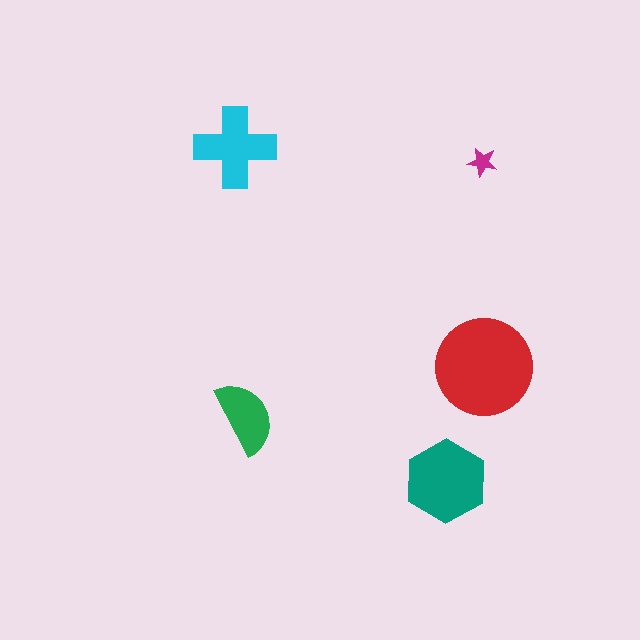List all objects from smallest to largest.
The magenta star, the green semicircle, the cyan cross, the teal hexagon, the red circle.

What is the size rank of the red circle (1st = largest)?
1st.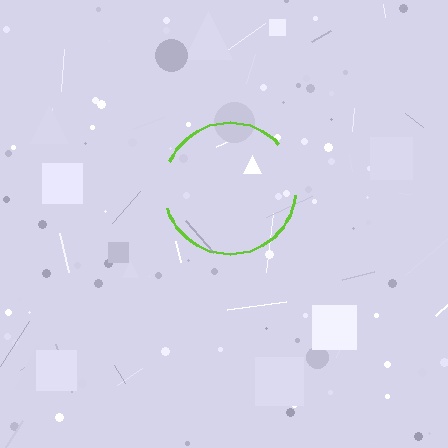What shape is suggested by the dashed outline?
The dashed outline suggests a circle.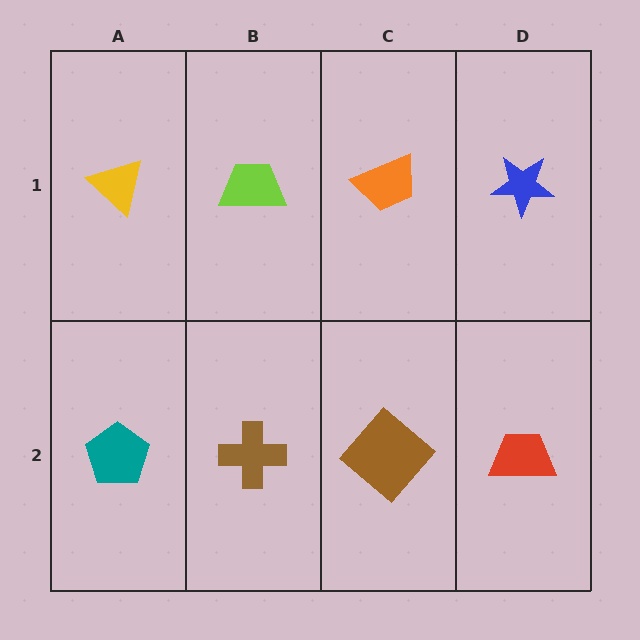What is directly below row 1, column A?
A teal pentagon.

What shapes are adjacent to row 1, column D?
A red trapezoid (row 2, column D), an orange trapezoid (row 1, column C).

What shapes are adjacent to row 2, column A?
A yellow triangle (row 1, column A), a brown cross (row 2, column B).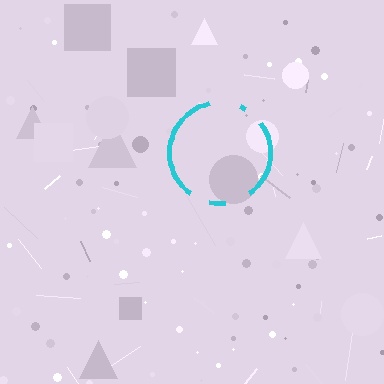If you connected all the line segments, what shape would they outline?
They would outline a circle.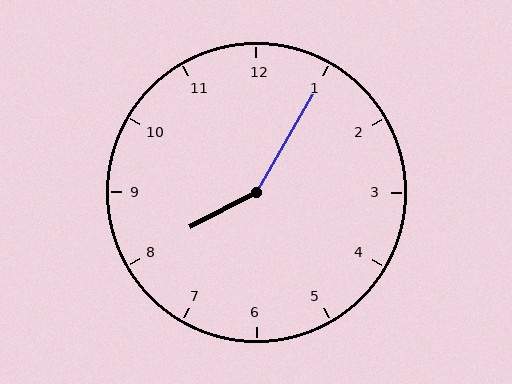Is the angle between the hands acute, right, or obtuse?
It is obtuse.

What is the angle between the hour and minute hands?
Approximately 148 degrees.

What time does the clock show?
8:05.